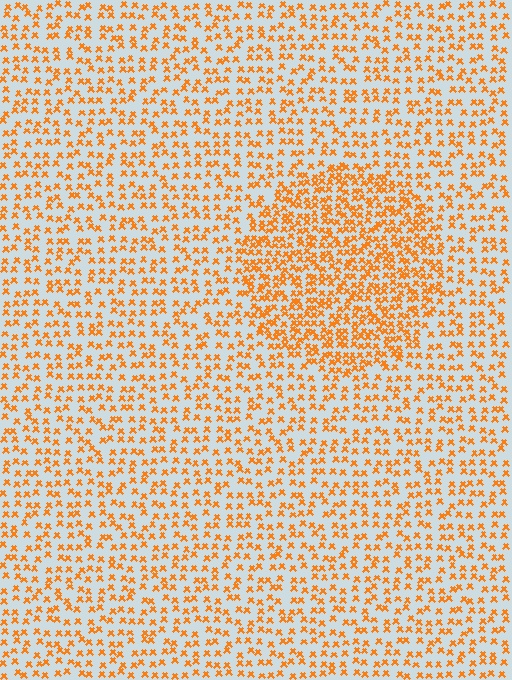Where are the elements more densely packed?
The elements are more densely packed inside the circle boundary.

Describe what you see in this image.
The image contains small orange elements arranged at two different densities. A circle-shaped region is visible where the elements are more densely packed than the surrounding area.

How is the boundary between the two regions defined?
The boundary is defined by a change in element density (approximately 1.9x ratio). All elements are the same color, size, and shape.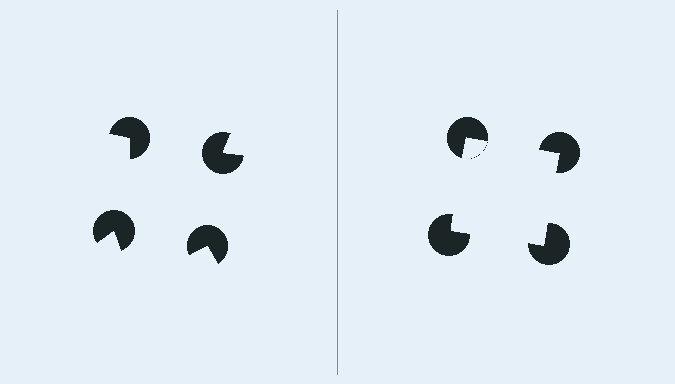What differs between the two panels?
The pac-man discs are positioned identically on both sides; only the wedge orientations differ. On the right they align to a square; on the left they are misaligned.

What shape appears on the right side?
An illusory square.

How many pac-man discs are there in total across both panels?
8 — 4 on each side.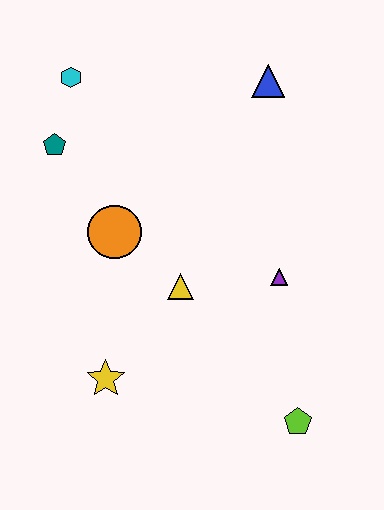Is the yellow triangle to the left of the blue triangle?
Yes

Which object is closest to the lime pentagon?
The purple triangle is closest to the lime pentagon.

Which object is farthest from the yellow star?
The blue triangle is farthest from the yellow star.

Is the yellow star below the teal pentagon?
Yes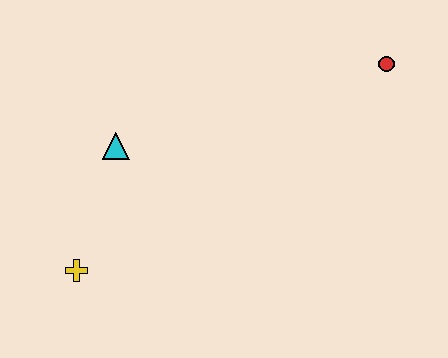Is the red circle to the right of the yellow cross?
Yes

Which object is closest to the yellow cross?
The cyan triangle is closest to the yellow cross.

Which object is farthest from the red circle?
The yellow cross is farthest from the red circle.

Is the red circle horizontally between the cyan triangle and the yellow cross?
No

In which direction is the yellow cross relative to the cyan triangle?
The yellow cross is below the cyan triangle.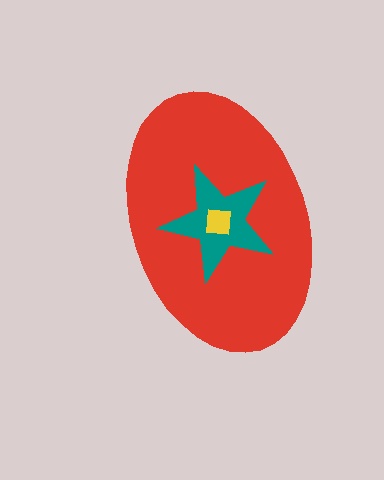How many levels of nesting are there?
3.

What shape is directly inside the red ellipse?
The teal star.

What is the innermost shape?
The yellow square.